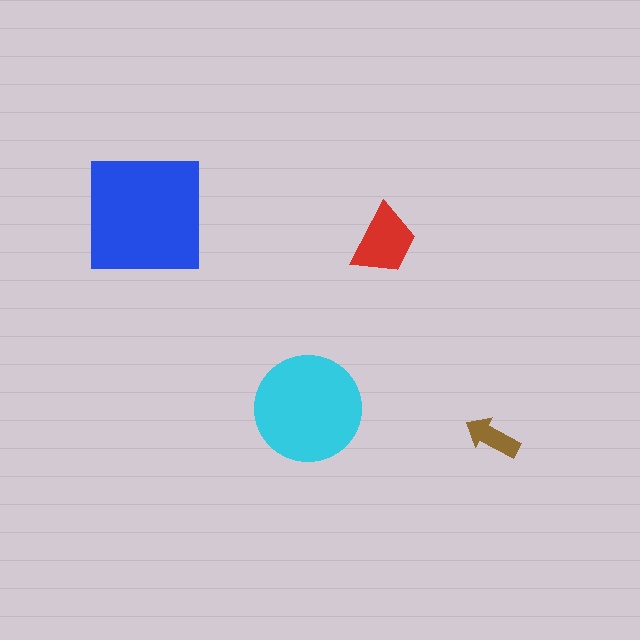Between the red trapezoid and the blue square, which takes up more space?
The blue square.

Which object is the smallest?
The brown arrow.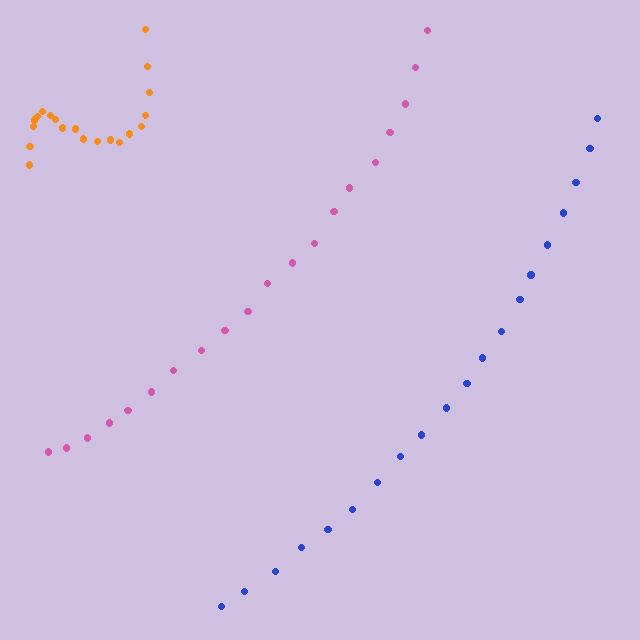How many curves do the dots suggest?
There are 3 distinct paths.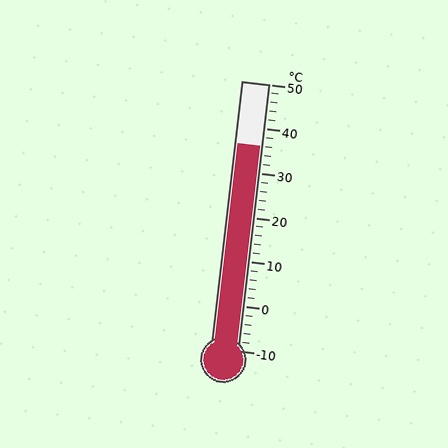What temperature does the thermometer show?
The thermometer shows approximately 36°C.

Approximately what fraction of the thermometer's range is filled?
The thermometer is filled to approximately 75% of its range.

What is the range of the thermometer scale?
The thermometer scale ranges from -10°C to 50°C.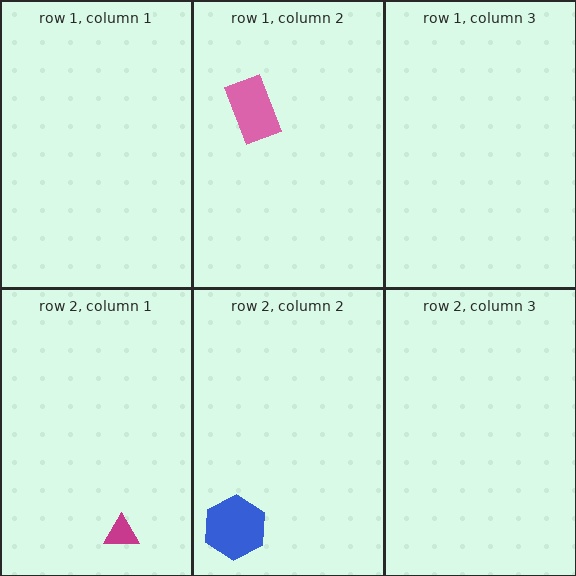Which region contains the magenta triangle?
The row 2, column 1 region.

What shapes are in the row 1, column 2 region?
The pink rectangle.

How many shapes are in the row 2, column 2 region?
1.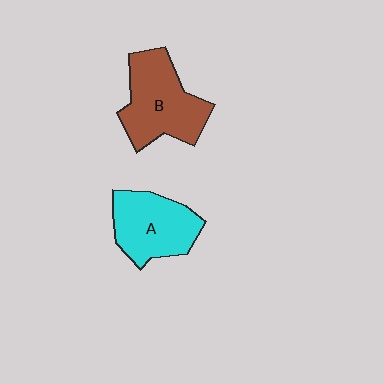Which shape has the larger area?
Shape B (brown).